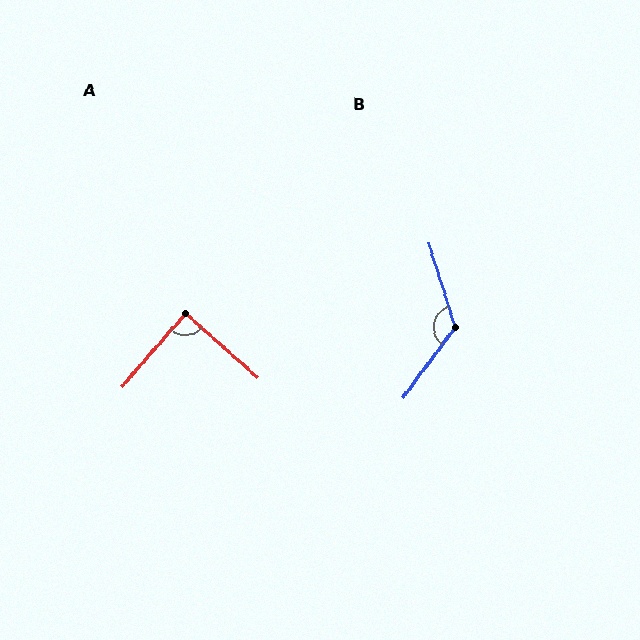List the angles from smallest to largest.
A (89°), B (126°).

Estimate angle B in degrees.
Approximately 126 degrees.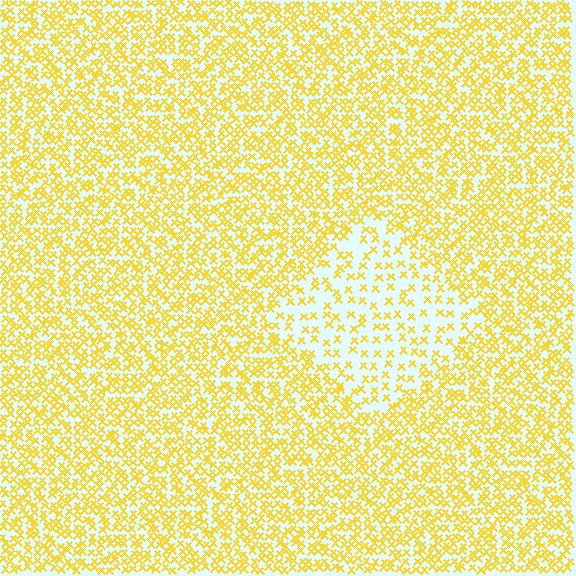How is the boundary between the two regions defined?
The boundary is defined by a change in element density (approximately 2.3x ratio). All elements are the same color, size, and shape.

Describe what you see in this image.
The image contains small yellow elements arranged at two different densities. A diamond-shaped region is visible where the elements are less densely packed than the surrounding area.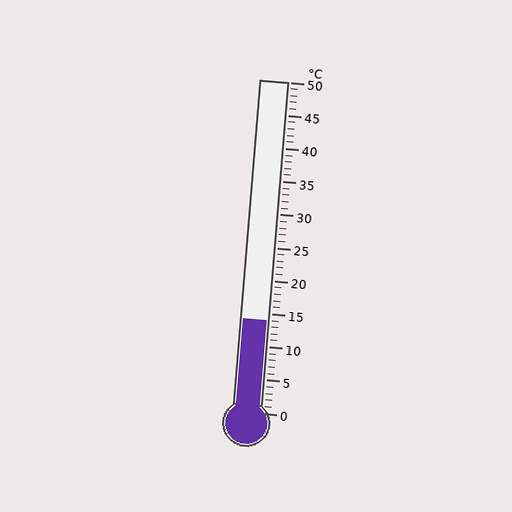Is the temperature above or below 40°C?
The temperature is below 40°C.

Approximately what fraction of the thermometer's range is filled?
The thermometer is filled to approximately 30% of its range.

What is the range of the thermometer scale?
The thermometer scale ranges from 0°C to 50°C.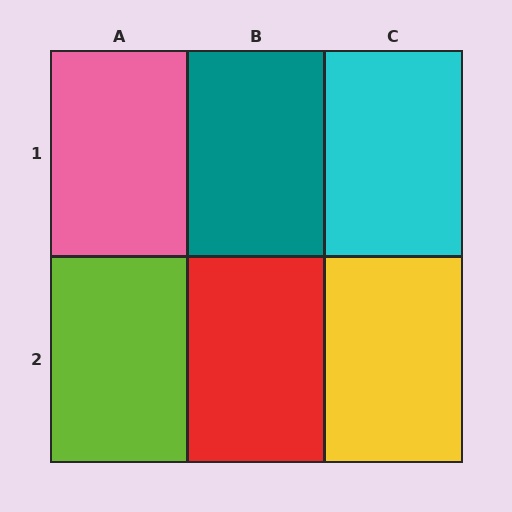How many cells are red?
1 cell is red.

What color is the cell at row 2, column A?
Lime.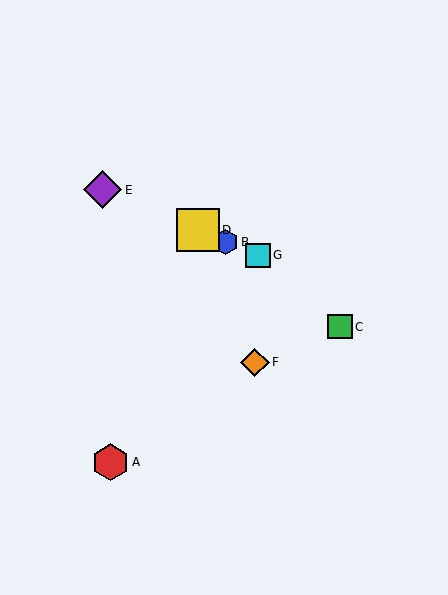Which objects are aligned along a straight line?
Objects B, D, E, G are aligned along a straight line.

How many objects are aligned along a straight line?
4 objects (B, D, E, G) are aligned along a straight line.